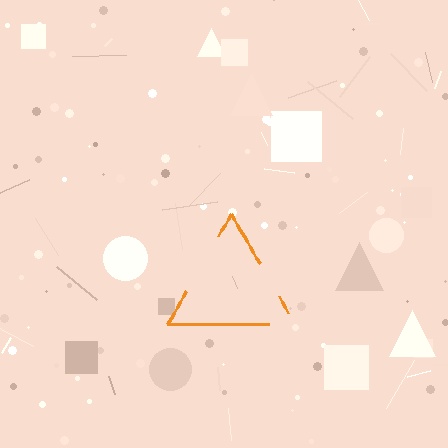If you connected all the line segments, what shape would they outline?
They would outline a triangle.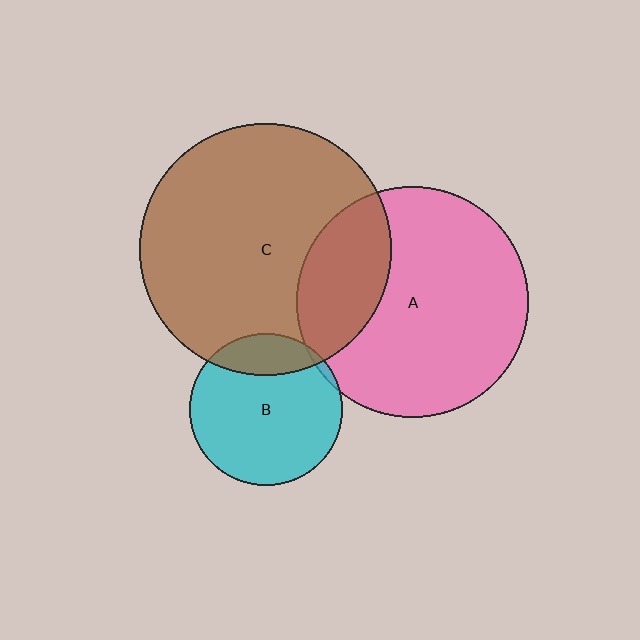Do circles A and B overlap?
Yes.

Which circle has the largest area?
Circle C (brown).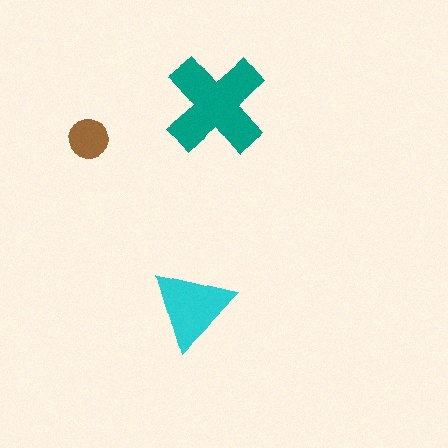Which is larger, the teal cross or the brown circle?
The teal cross.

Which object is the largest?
The teal cross.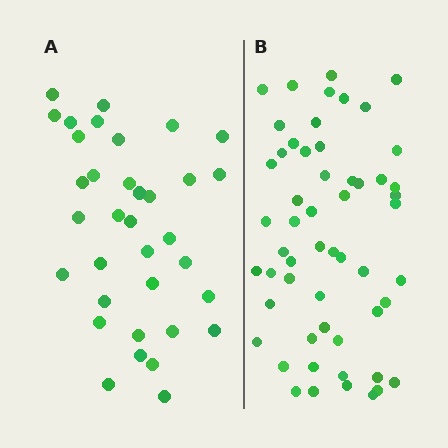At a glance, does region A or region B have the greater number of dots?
Region B (the right region) has more dots.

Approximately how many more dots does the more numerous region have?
Region B has approximately 20 more dots than region A.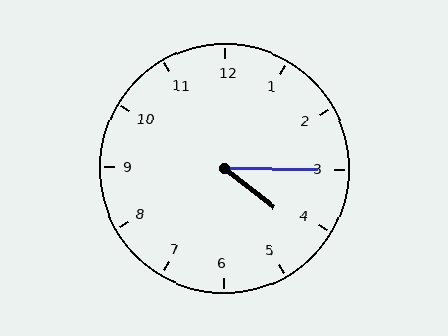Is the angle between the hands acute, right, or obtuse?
It is acute.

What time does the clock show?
4:15.